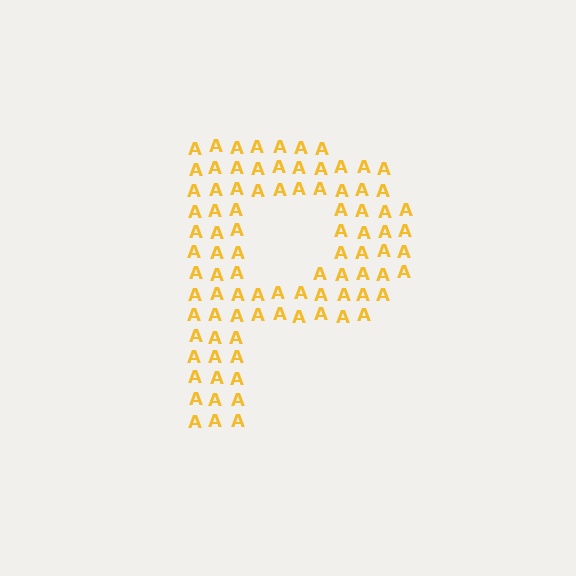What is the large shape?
The large shape is the letter P.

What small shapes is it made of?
It is made of small letter A's.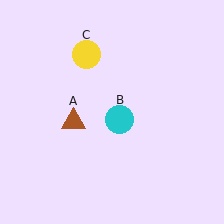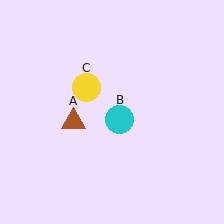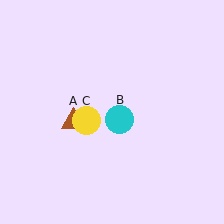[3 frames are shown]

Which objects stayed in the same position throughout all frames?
Brown triangle (object A) and cyan circle (object B) remained stationary.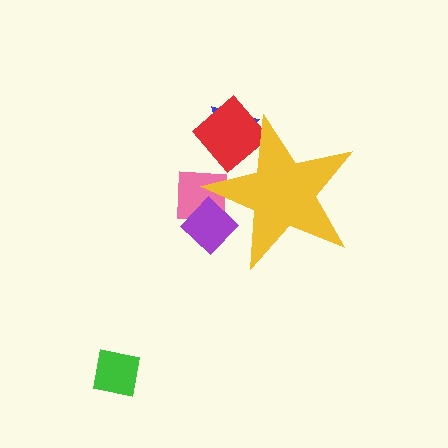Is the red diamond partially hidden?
Yes, the red diamond is partially hidden behind the yellow star.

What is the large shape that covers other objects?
A yellow star.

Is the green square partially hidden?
No, the green square is fully visible.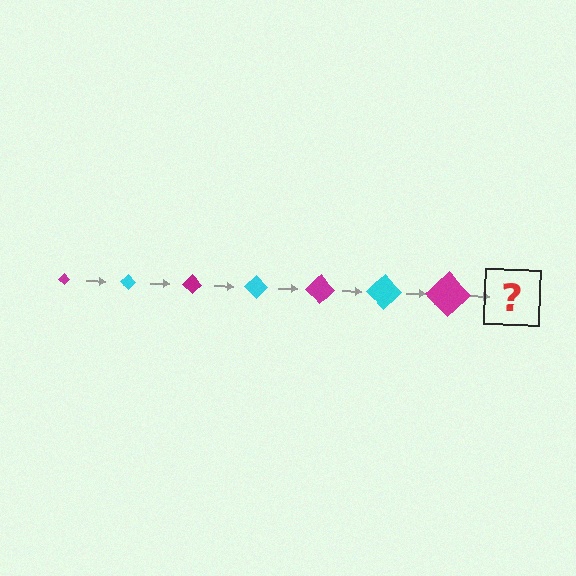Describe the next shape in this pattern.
It should be a cyan diamond, larger than the previous one.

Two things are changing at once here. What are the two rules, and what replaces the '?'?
The two rules are that the diamond grows larger each step and the color cycles through magenta and cyan. The '?' should be a cyan diamond, larger than the previous one.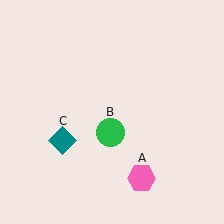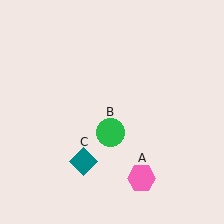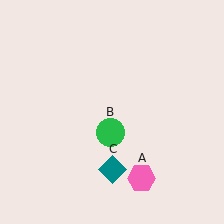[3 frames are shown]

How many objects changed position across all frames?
1 object changed position: teal diamond (object C).